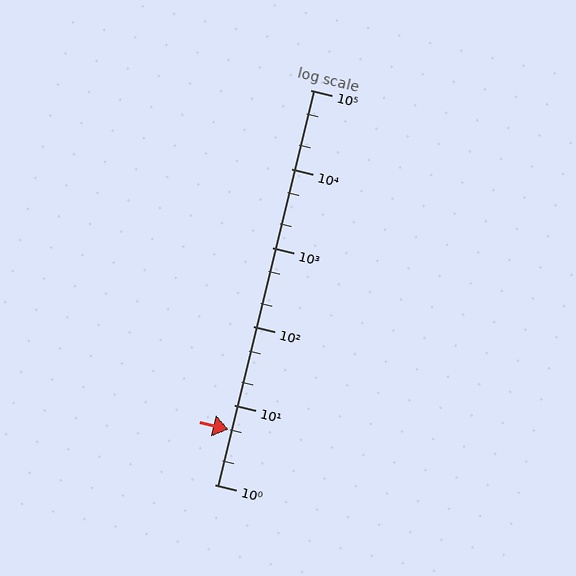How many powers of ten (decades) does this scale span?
The scale spans 5 decades, from 1 to 100000.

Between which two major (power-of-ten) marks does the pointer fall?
The pointer is between 1 and 10.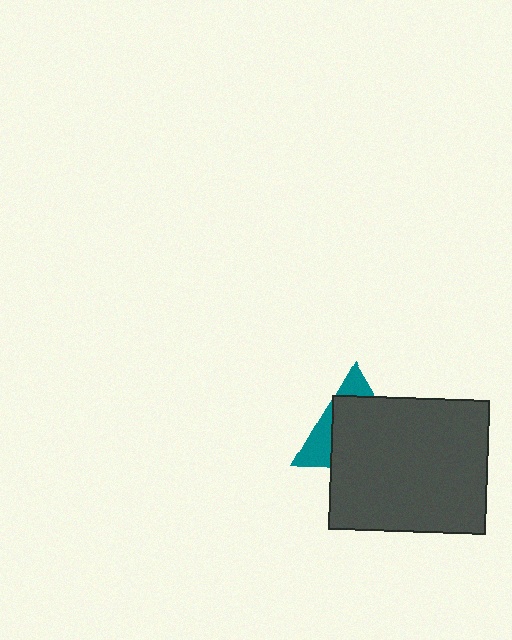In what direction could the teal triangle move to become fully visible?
The teal triangle could move toward the upper-left. That would shift it out from behind the dark gray rectangle entirely.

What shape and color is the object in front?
The object in front is a dark gray rectangle.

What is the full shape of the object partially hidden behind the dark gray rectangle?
The partially hidden object is a teal triangle.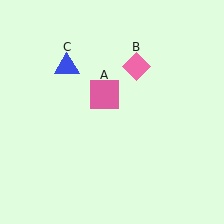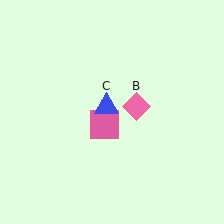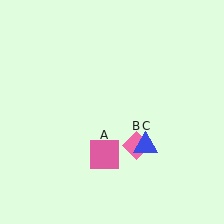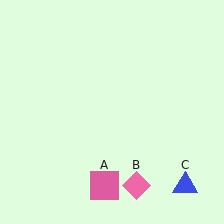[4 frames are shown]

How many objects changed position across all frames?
3 objects changed position: pink square (object A), pink diamond (object B), blue triangle (object C).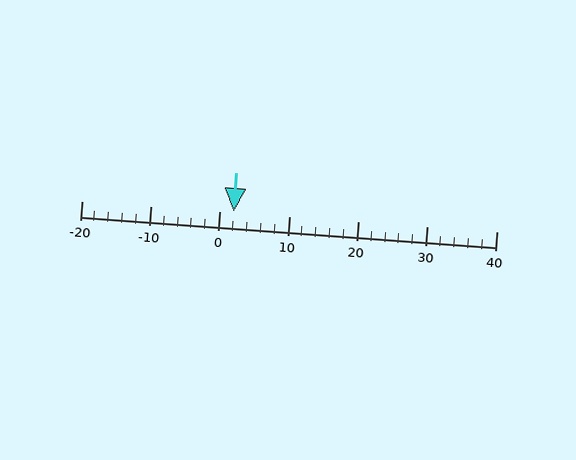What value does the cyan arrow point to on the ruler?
The cyan arrow points to approximately 2.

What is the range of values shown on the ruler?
The ruler shows values from -20 to 40.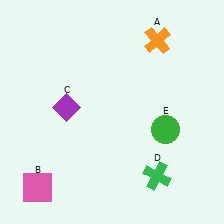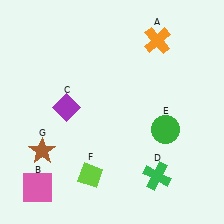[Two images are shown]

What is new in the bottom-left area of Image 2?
A lime diamond (F) was added in the bottom-left area of Image 2.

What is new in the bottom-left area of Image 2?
A brown star (G) was added in the bottom-left area of Image 2.